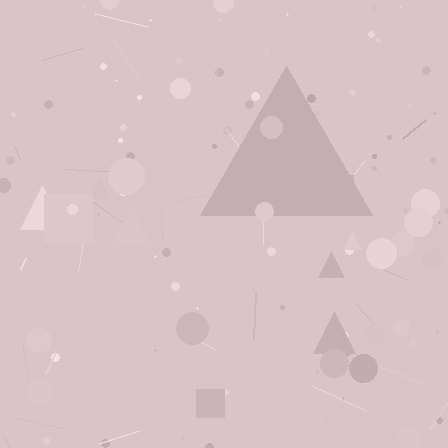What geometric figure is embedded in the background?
A triangle is embedded in the background.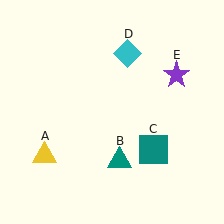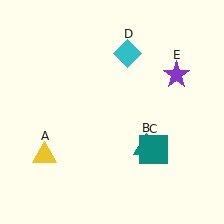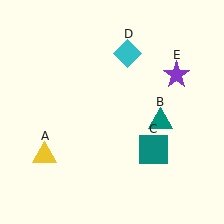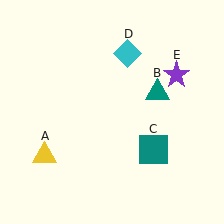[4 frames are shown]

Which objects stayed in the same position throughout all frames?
Yellow triangle (object A) and teal square (object C) and cyan diamond (object D) and purple star (object E) remained stationary.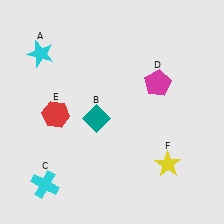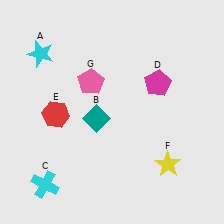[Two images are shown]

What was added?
A pink pentagon (G) was added in Image 2.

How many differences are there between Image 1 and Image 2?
There is 1 difference between the two images.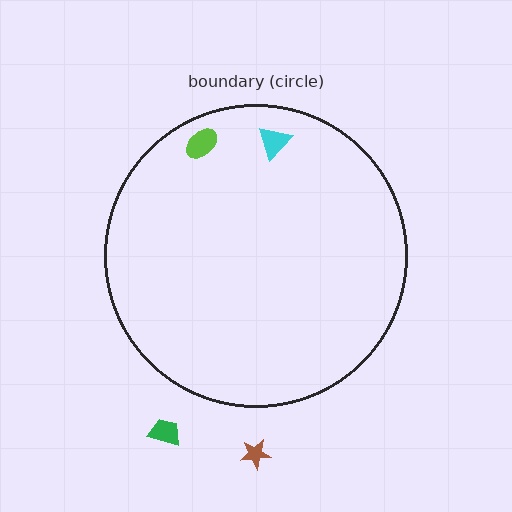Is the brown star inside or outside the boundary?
Outside.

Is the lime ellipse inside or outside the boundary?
Inside.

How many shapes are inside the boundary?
2 inside, 2 outside.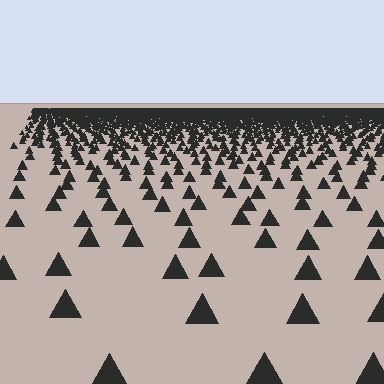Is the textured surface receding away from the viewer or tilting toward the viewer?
The surface is receding away from the viewer. Texture elements get smaller and denser toward the top.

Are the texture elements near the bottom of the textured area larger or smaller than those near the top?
Larger. Near the bottom, elements are closer to the viewer and appear at a bigger on-screen size.